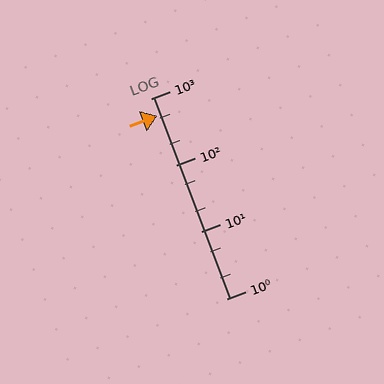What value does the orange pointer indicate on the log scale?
The pointer indicates approximately 550.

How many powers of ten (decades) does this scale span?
The scale spans 3 decades, from 1 to 1000.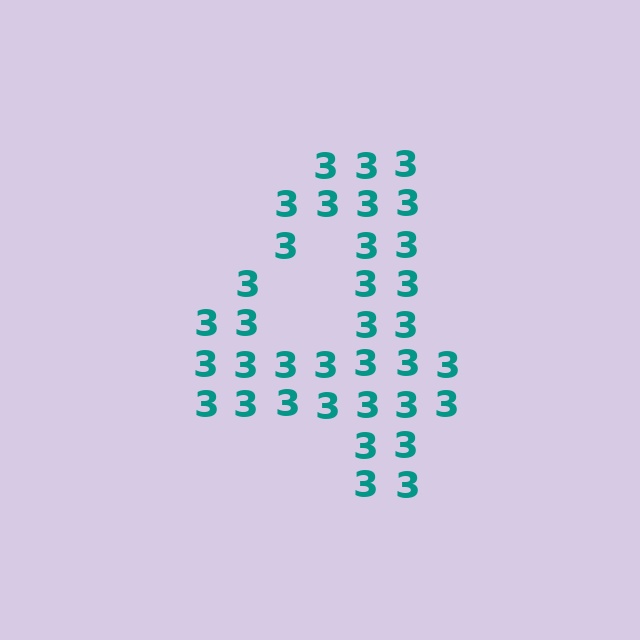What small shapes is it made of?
It is made of small digit 3's.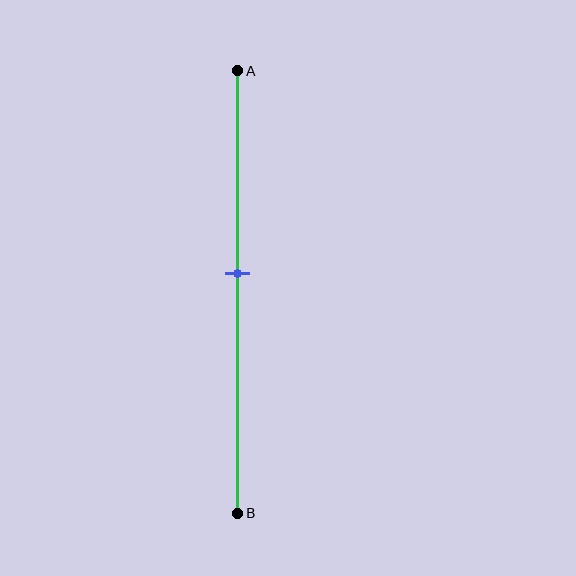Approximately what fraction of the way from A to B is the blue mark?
The blue mark is approximately 45% of the way from A to B.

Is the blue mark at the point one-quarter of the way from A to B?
No, the mark is at about 45% from A, not at the 25% one-quarter point.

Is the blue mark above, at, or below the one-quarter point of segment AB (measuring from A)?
The blue mark is below the one-quarter point of segment AB.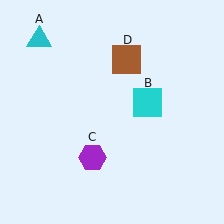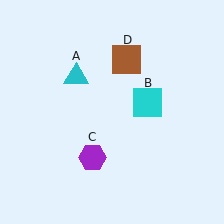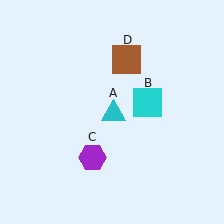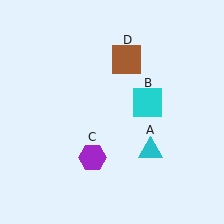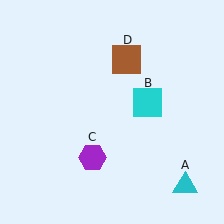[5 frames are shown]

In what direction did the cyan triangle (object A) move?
The cyan triangle (object A) moved down and to the right.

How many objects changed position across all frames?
1 object changed position: cyan triangle (object A).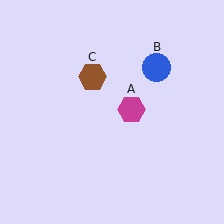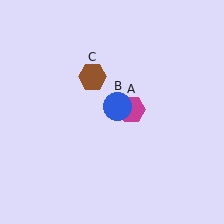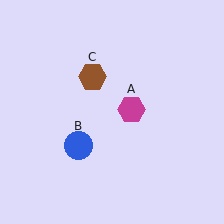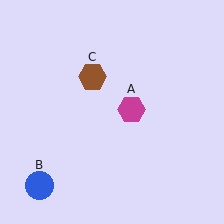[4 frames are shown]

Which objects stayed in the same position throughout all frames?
Magenta hexagon (object A) and brown hexagon (object C) remained stationary.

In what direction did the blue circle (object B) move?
The blue circle (object B) moved down and to the left.